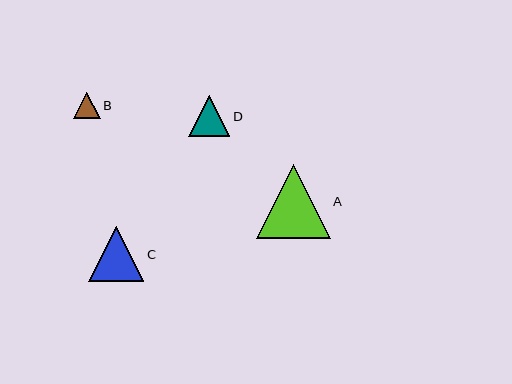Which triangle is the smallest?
Triangle B is the smallest with a size of approximately 27 pixels.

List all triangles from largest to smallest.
From largest to smallest: A, C, D, B.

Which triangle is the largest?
Triangle A is the largest with a size of approximately 74 pixels.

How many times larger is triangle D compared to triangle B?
Triangle D is approximately 1.5 times the size of triangle B.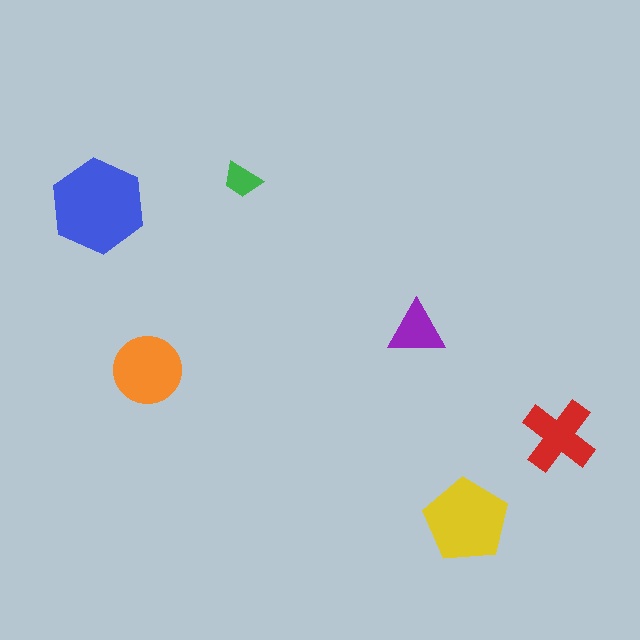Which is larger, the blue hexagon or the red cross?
The blue hexagon.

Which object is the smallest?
The green trapezoid.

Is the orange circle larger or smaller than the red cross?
Larger.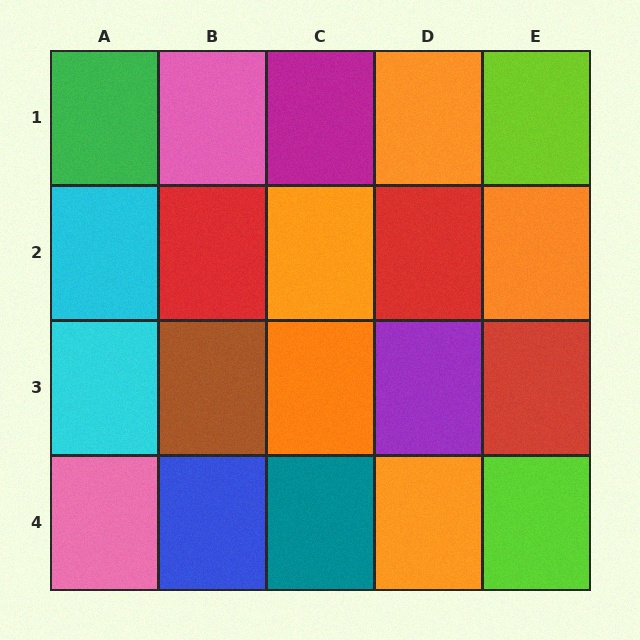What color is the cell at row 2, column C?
Orange.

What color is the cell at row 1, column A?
Green.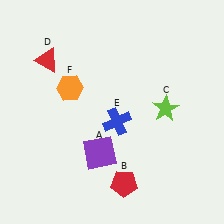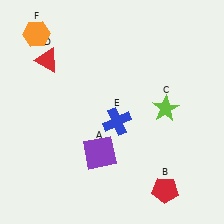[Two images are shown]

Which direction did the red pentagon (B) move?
The red pentagon (B) moved right.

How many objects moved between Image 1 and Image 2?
2 objects moved between the two images.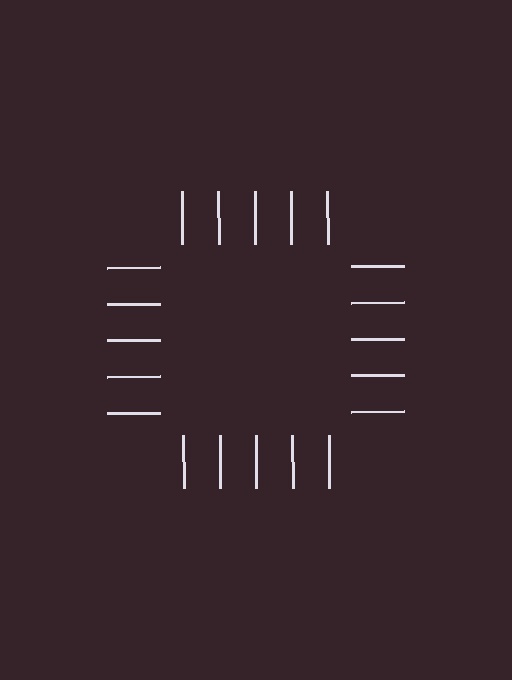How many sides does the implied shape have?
4 sides — the line-ends trace a square.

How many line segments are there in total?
20 — 5 along each of the 4 edges.